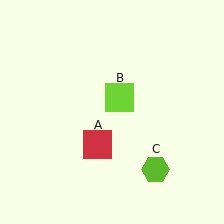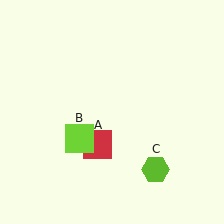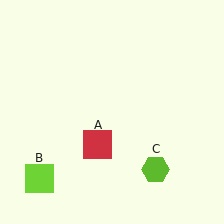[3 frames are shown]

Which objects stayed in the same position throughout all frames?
Red square (object A) and lime hexagon (object C) remained stationary.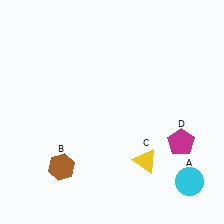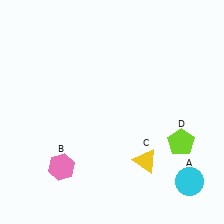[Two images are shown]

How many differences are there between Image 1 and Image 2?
There are 2 differences between the two images.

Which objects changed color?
B changed from brown to pink. D changed from magenta to lime.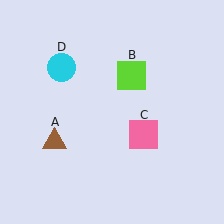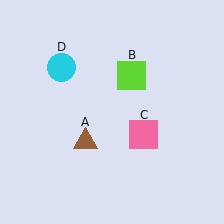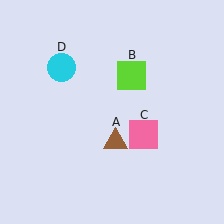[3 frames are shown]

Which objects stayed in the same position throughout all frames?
Lime square (object B) and pink square (object C) and cyan circle (object D) remained stationary.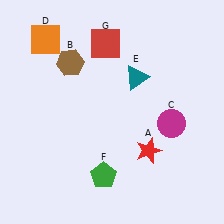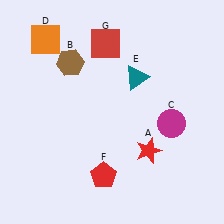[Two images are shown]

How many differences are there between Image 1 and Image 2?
There is 1 difference between the two images.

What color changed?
The pentagon (F) changed from green in Image 1 to red in Image 2.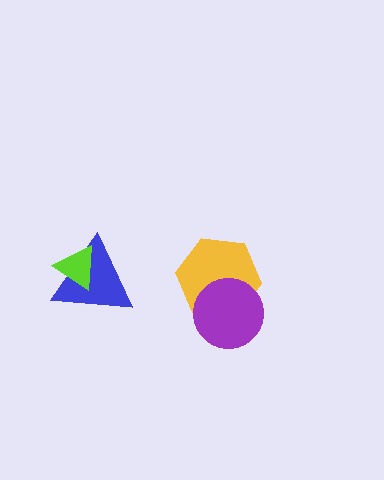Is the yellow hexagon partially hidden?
Yes, it is partially covered by another shape.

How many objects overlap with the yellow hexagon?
1 object overlaps with the yellow hexagon.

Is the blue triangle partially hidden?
Yes, it is partially covered by another shape.